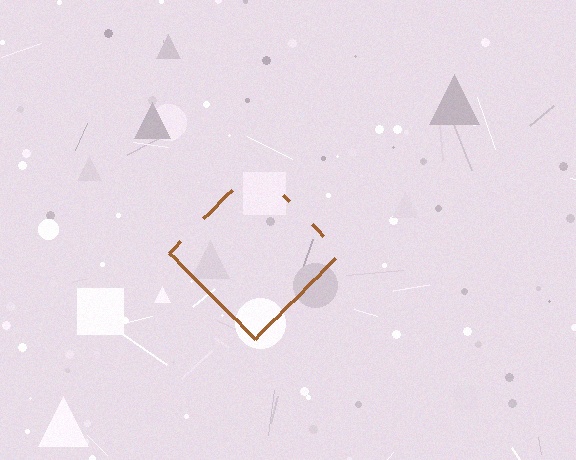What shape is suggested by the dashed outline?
The dashed outline suggests a diamond.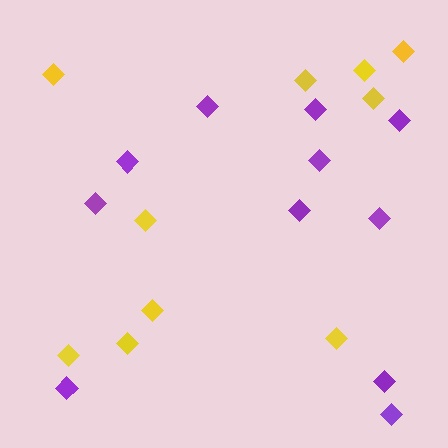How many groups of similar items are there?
There are 2 groups: one group of purple diamonds (11) and one group of yellow diamonds (10).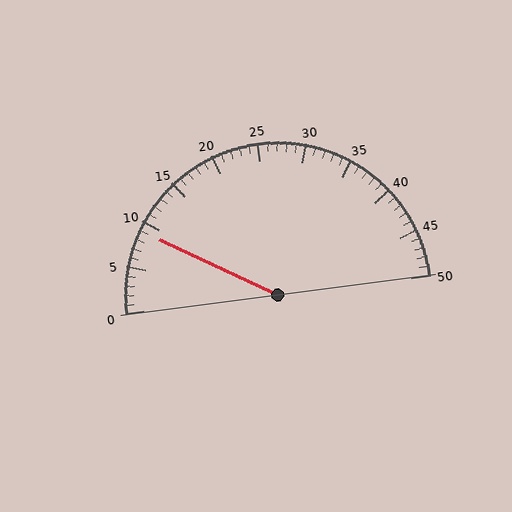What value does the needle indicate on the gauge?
The needle indicates approximately 9.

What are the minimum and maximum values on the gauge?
The gauge ranges from 0 to 50.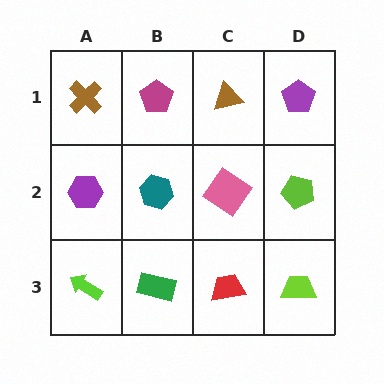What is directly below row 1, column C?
A pink diamond.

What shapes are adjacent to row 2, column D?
A purple pentagon (row 1, column D), a lime trapezoid (row 3, column D), a pink diamond (row 2, column C).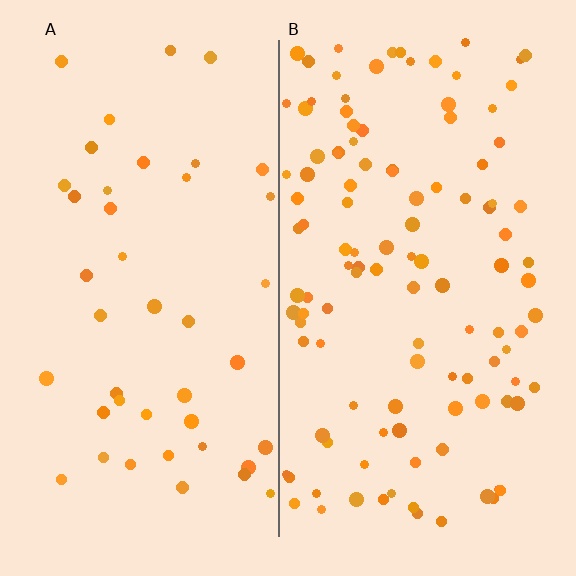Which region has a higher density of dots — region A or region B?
B (the right).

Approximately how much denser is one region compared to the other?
Approximately 2.7× — region B over region A.